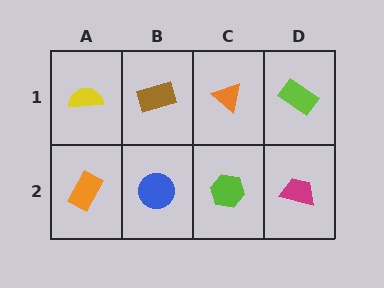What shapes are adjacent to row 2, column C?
An orange triangle (row 1, column C), a blue circle (row 2, column B), a magenta trapezoid (row 2, column D).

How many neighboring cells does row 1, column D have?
2.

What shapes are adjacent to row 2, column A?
A yellow semicircle (row 1, column A), a blue circle (row 2, column B).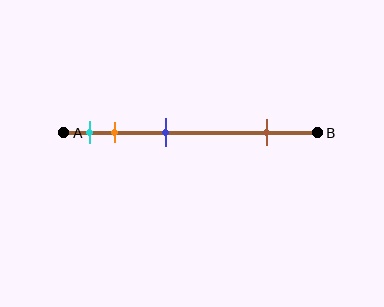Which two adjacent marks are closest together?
The cyan and orange marks are the closest adjacent pair.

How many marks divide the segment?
There are 4 marks dividing the segment.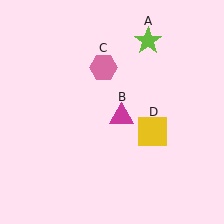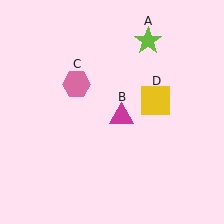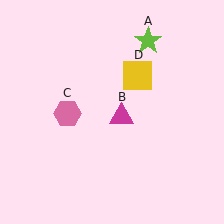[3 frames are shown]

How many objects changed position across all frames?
2 objects changed position: pink hexagon (object C), yellow square (object D).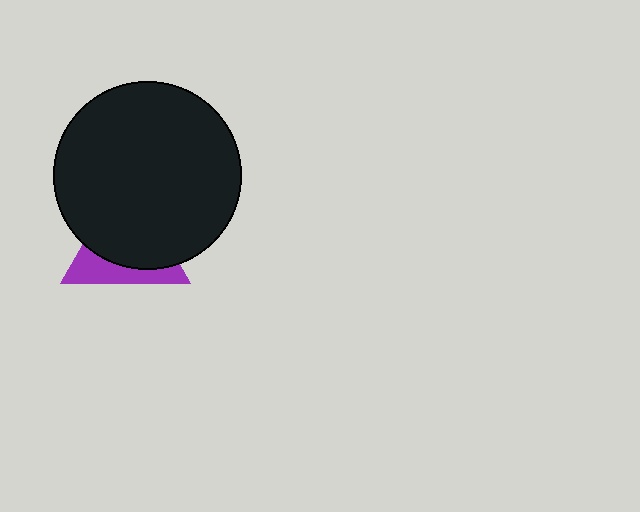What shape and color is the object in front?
The object in front is a black circle.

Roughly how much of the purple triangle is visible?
A small part of it is visible (roughly 33%).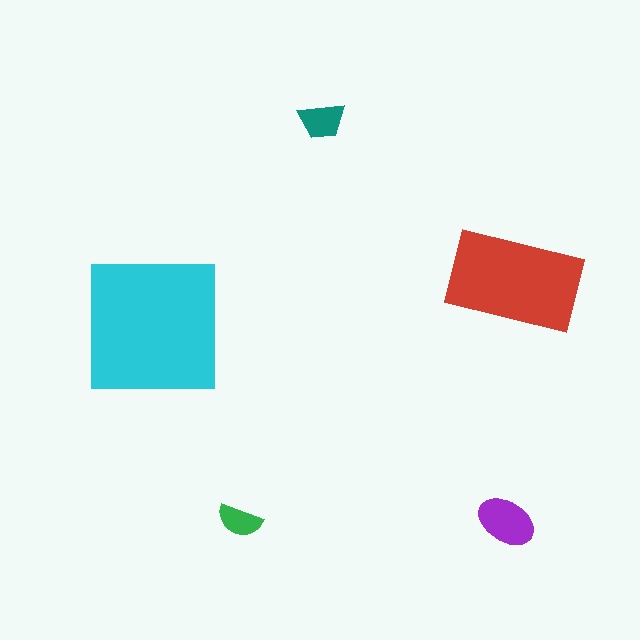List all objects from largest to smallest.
The cyan square, the red rectangle, the purple ellipse, the teal trapezoid, the green semicircle.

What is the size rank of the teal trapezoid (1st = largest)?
4th.